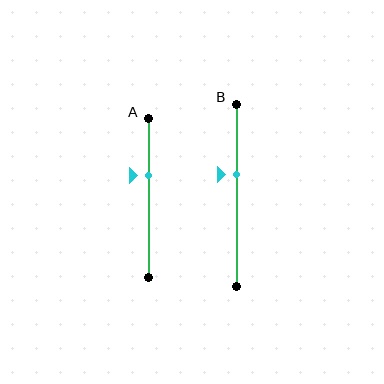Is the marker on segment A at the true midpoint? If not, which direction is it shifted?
No, the marker on segment A is shifted upward by about 14% of the segment length.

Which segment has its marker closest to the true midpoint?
Segment B has its marker closest to the true midpoint.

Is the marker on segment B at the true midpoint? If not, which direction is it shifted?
No, the marker on segment B is shifted upward by about 11% of the segment length.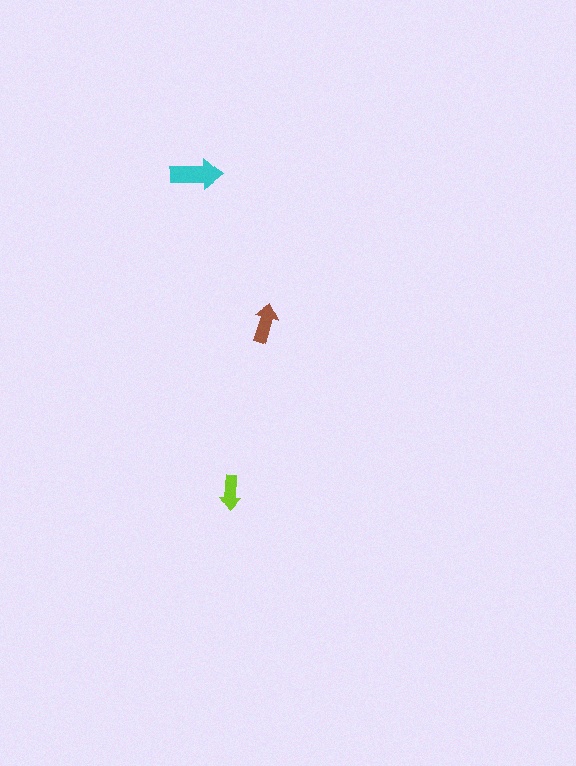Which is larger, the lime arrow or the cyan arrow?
The cyan one.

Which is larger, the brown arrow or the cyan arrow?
The cyan one.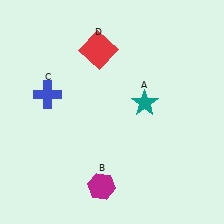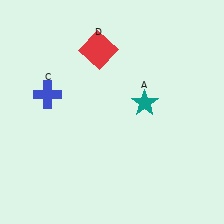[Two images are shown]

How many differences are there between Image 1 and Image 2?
There is 1 difference between the two images.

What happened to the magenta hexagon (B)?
The magenta hexagon (B) was removed in Image 2. It was in the bottom-left area of Image 1.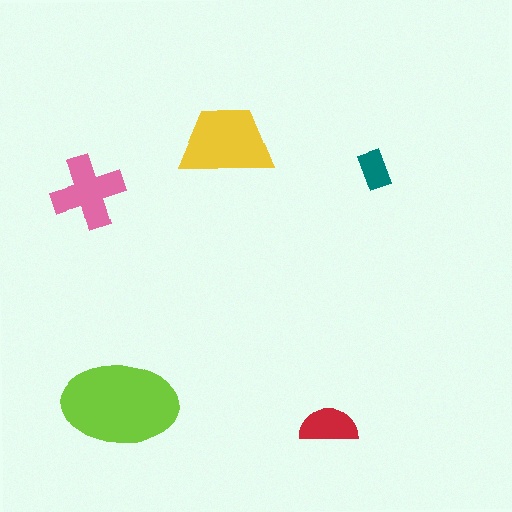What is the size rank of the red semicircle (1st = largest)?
4th.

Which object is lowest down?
The red semicircle is bottommost.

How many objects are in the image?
There are 5 objects in the image.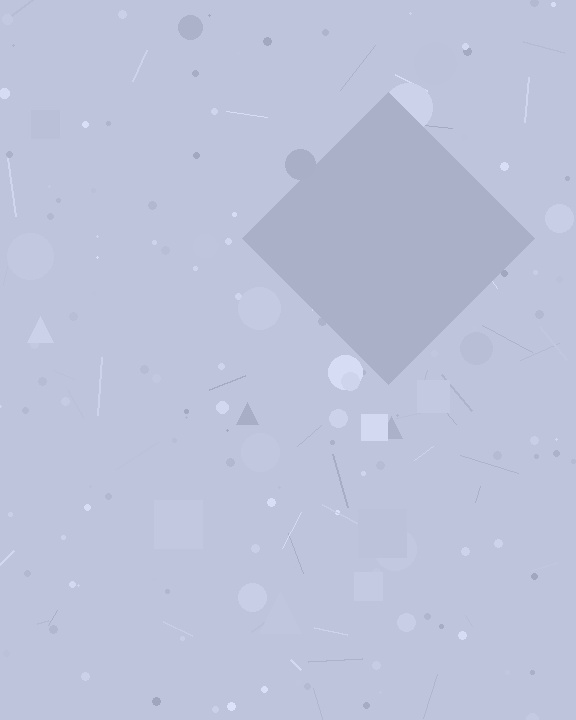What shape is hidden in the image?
A diamond is hidden in the image.